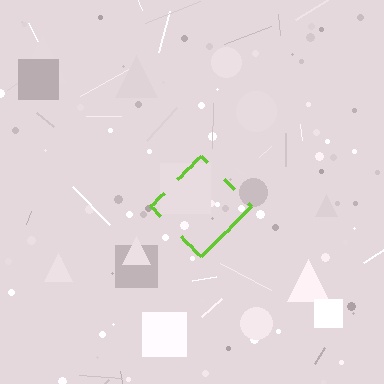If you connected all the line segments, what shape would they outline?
They would outline a diamond.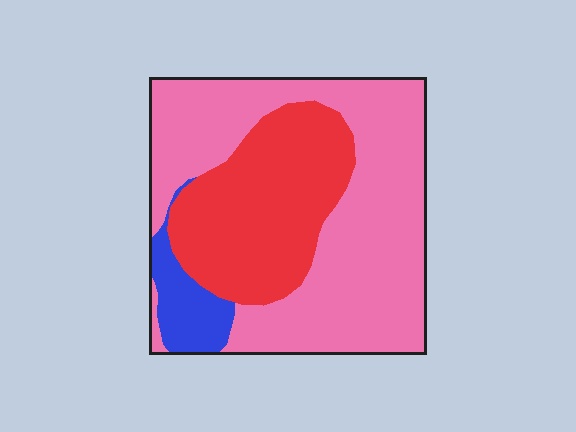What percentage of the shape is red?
Red covers 33% of the shape.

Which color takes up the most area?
Pink, at roughly 60%.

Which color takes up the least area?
Blue, at roughly 10%.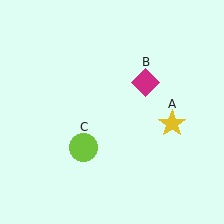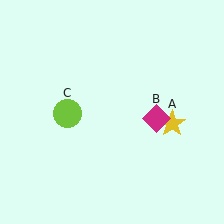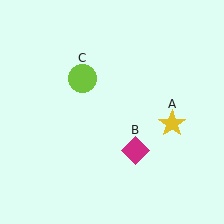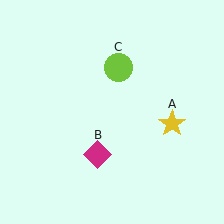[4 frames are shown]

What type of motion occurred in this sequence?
The magenta diamond (object B), lime circle (object C) rotated clockwise around the center of the scene.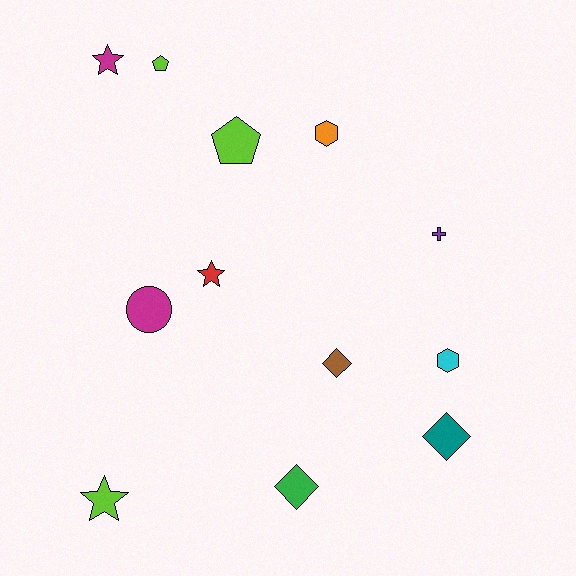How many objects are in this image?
There are 12 objects.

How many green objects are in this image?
There is 1 green object.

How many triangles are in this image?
There are no triangles.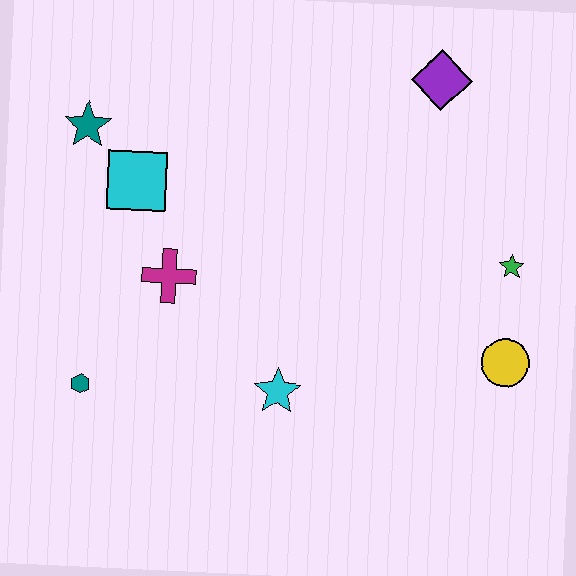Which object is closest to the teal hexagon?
The magenta cross is closest to the teal hexagon.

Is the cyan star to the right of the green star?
No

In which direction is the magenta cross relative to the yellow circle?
The magenta cross is to the left of the yellow circle.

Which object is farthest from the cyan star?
The purple diamond is farthest from the cyan star.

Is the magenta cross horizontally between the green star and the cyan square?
Yes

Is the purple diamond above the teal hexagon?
Yes